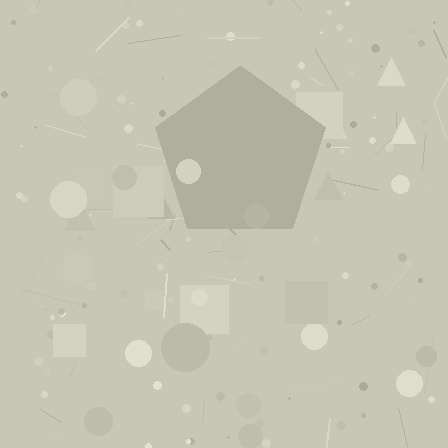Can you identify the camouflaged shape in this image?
The camouflaged shape is a pentagon.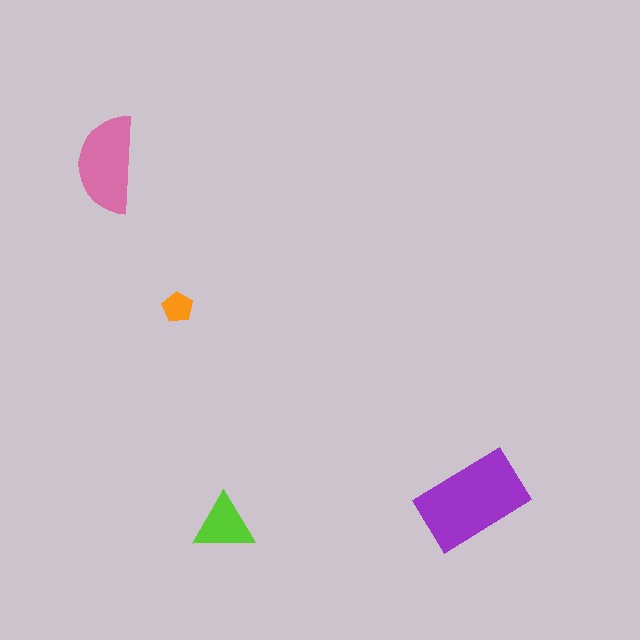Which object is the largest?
The purple rectangle.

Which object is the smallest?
The orange pentagon.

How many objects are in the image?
There are 4 objects in the image.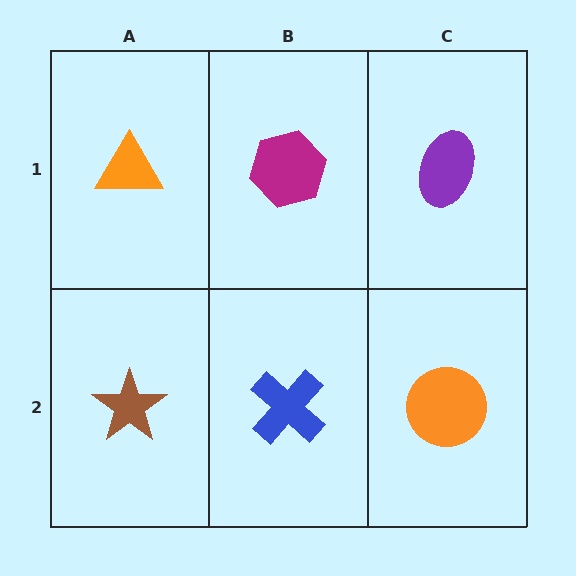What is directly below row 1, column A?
A brown star.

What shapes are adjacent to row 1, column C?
An orange circle (row 2, column C), a magenta hexagon (row 1, column B).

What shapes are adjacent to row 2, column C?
A purple ellipse (row 1, column C), a blue cross (row 2, column B).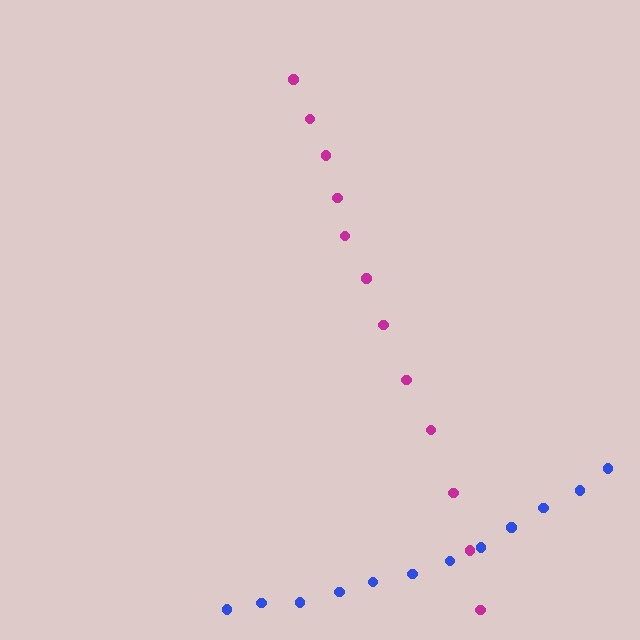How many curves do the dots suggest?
There are 2 distinct paths.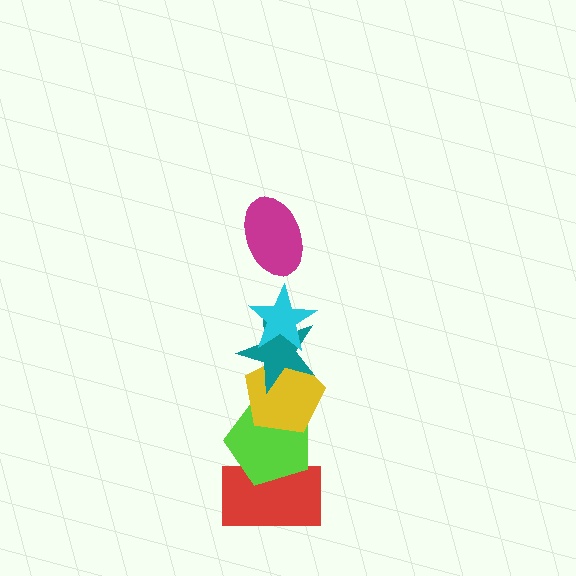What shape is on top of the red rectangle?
The lime pentagon is on top of the red rectangle.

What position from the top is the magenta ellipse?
The magenta ellipse is 1st from the top.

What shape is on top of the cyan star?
The magenta ellipse is on top of the cyan star.